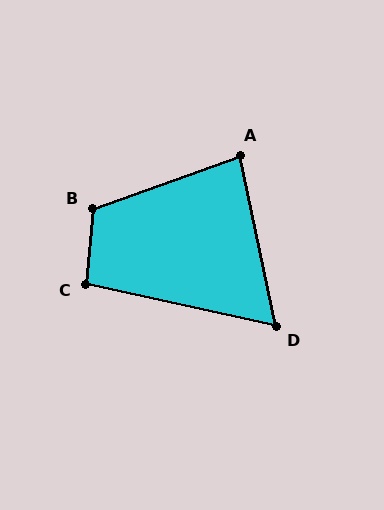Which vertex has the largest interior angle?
B, at approximately 114 degrees.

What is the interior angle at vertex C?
Approximately 98 degrees (obtuse).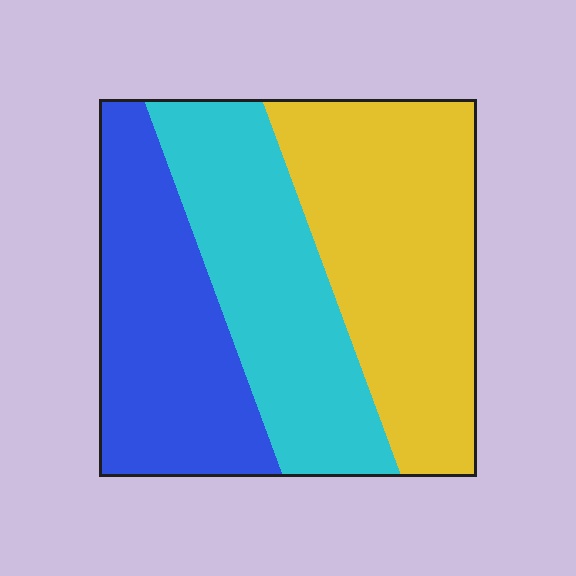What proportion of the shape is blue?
Blue takes up between a sixth and a third of the shape.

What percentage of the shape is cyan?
Cyan takes up about one third (1/3) of the shape.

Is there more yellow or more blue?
Yellow.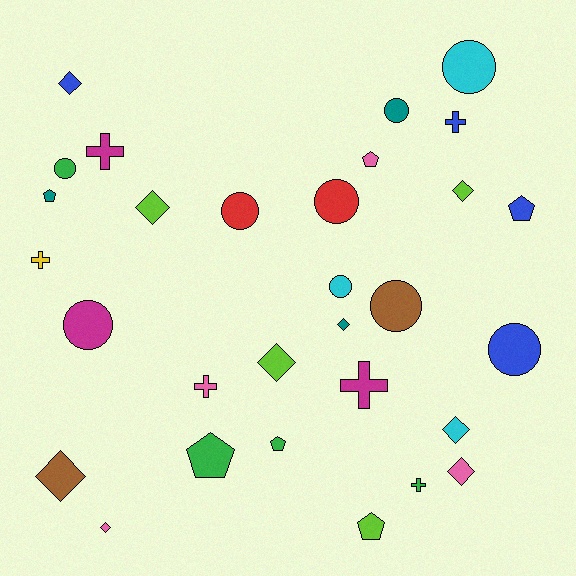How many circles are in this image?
There are 9 circles.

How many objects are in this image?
There are 30 objects.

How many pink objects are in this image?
There are 4 pink objects.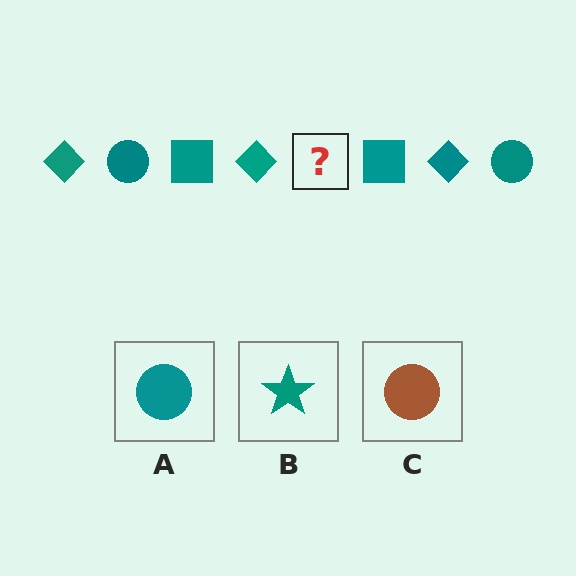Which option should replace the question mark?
Option A.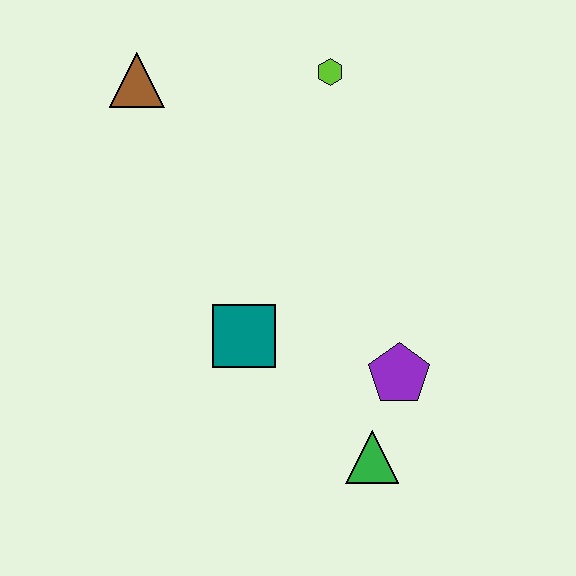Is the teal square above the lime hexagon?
No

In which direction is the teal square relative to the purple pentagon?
The teal square is to the left of the purple pentagon.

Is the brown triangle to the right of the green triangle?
No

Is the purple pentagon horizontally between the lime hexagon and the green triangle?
No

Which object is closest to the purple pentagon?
The green triangle is closest to the purple pentagon.